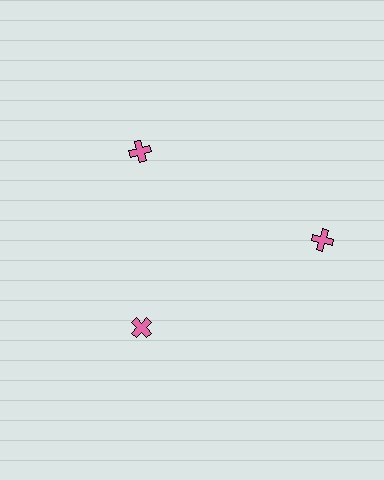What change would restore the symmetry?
The symmetry would be restored by moving it inward, back onto the ring so that all 3 crosses sit at equal angles and equal distance from the center.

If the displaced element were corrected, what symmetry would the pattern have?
It would have 3-fold rotational symmetry — the pattern would map onto itself every 120 degrees.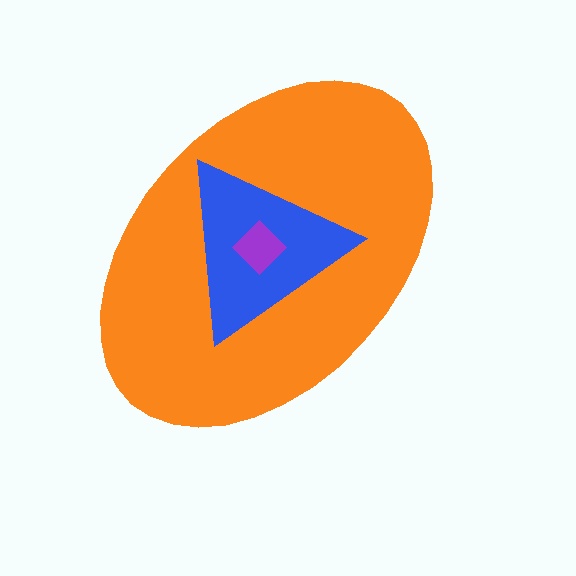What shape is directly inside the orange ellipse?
The blue triangle.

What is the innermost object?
The purple diamond.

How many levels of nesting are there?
3.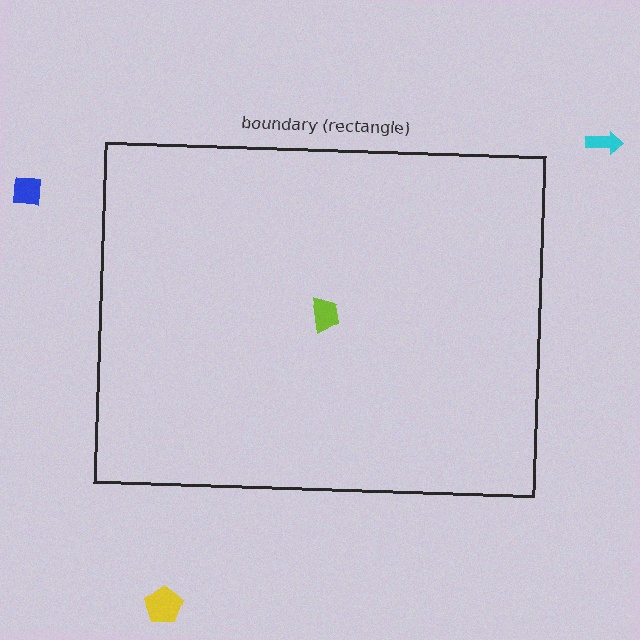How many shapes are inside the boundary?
1 inside, 3 outside.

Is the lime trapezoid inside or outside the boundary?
Inside.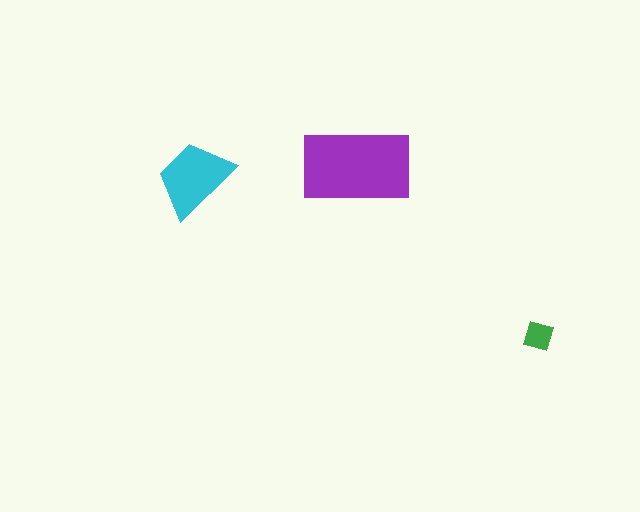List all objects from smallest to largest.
The green diamond, the cyan trapezoid, the purple rectangle.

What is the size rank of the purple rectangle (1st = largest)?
1st.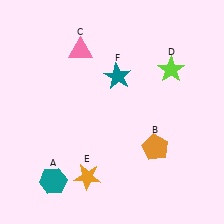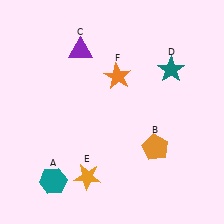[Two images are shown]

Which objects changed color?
C changed from pink to purple. D changed from lime to teal. F changed from teal to orange.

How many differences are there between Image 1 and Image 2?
There are 3 differences between the two images.